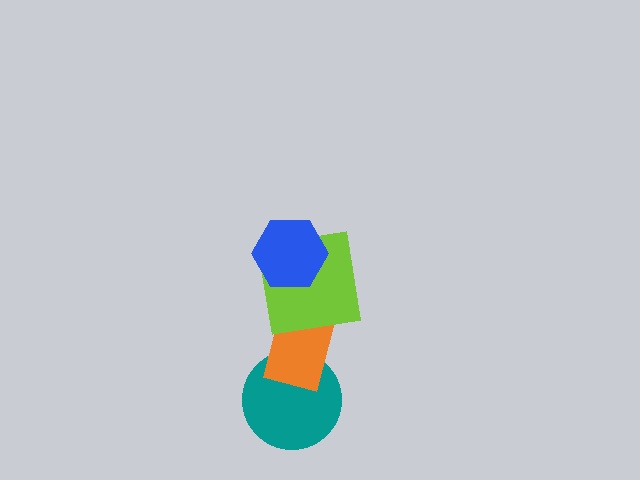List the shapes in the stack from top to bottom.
From top to bottom: the blue hexagon, the lime square, the orange rectangle, the teal circle.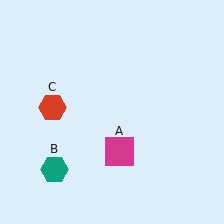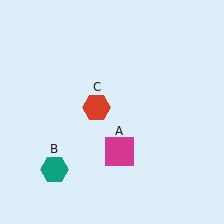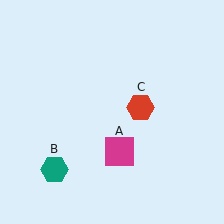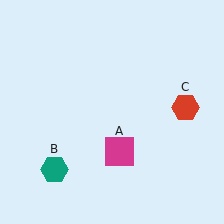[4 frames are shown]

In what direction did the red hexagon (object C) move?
The red hexagon (object C) moved right.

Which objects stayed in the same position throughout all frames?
Magenta square (object A) and teal hexagon (object B) remained stationary.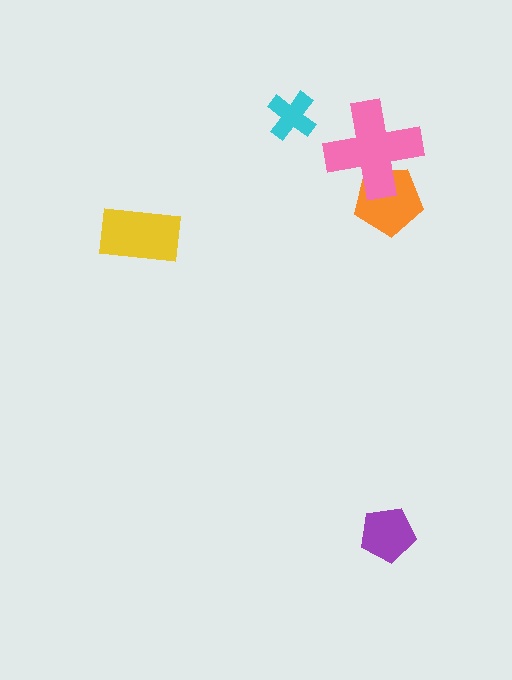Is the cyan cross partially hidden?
No, no other shape covers it.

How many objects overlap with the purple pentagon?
0 objects overlap with the purple pentagon.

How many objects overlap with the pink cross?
1 object overlaps with the pink cross.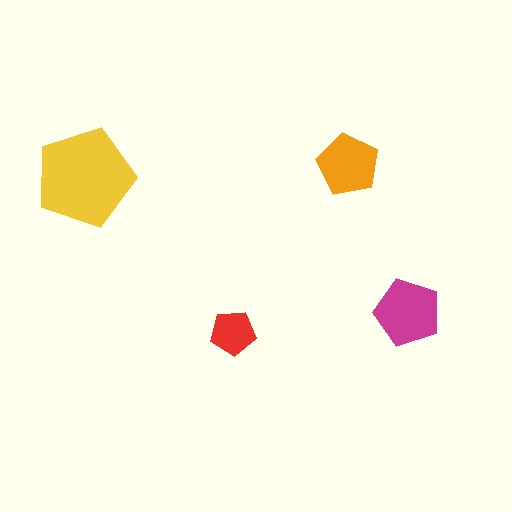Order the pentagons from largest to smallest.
the yellow one, the magenta one, the orange one, the red one.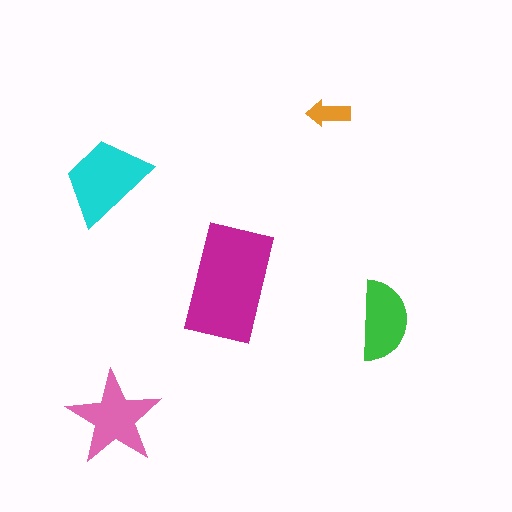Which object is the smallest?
The orange arrow.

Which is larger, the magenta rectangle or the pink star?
The magenta rectangle.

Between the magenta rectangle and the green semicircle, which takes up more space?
The magenta rectangle.